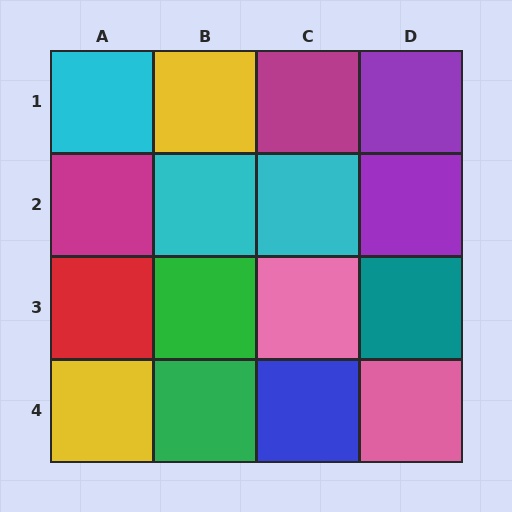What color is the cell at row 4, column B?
Green.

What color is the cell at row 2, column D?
Purple.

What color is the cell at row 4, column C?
Blue.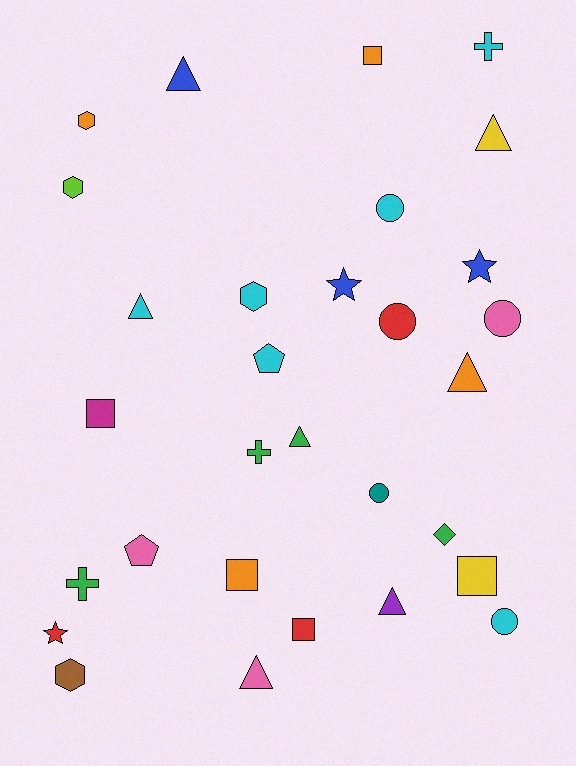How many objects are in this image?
There are 30 objects.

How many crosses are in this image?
There are 3 crosses.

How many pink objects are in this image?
There are 3 pink objects.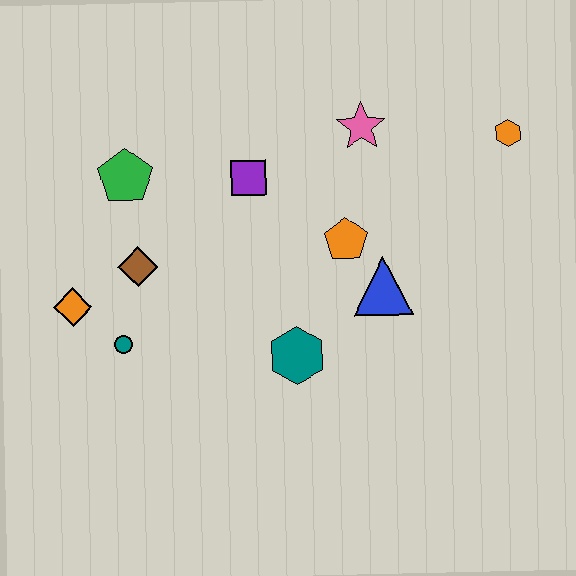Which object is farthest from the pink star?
The orange diamond is farthest from the pink star.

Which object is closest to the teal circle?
The orange diamond is closest to the teal circle.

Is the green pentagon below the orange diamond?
No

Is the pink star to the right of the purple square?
Yes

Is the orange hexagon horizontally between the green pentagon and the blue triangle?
No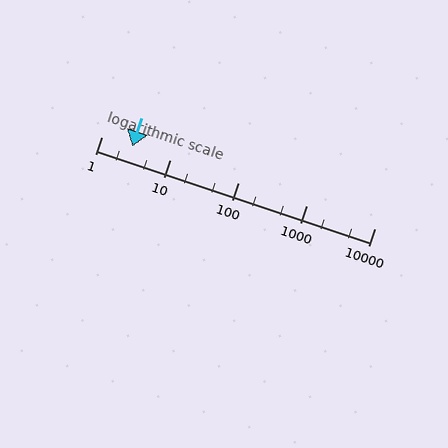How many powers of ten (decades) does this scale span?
The scale spans 4 decades, from 1 to 10000.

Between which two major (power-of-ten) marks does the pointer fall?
The pointer is between 1 and 10.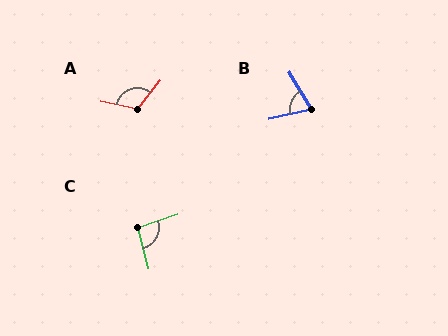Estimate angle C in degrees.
Approximately 94 degrees.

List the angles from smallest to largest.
B (71°), C (94°), A (116°).